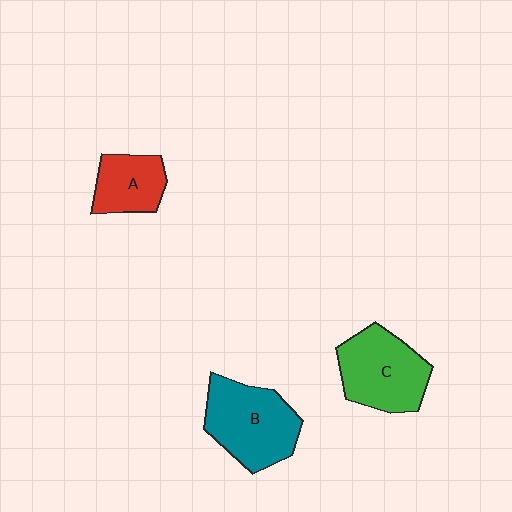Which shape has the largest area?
Shape B (teal).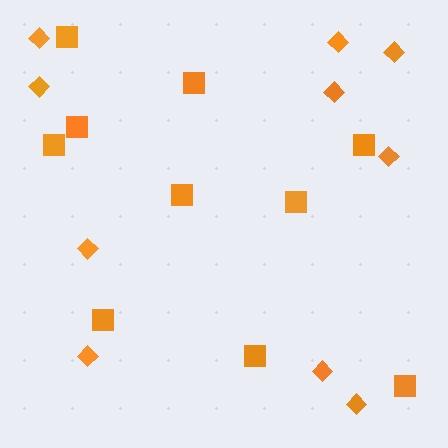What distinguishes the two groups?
There are 2 groups: one group of squares (10) and one group of diamonds (10).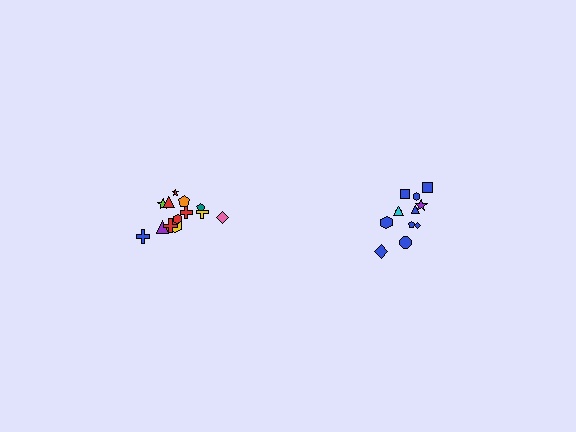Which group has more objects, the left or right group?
The left group.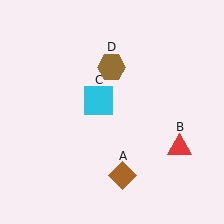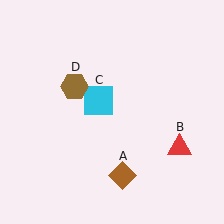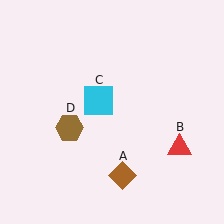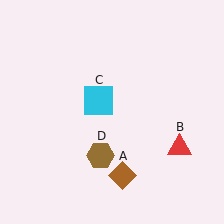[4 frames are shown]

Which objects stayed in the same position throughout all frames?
Brown diamond (object A) and red triangle (object B) and cyan square (object C) remained stationary.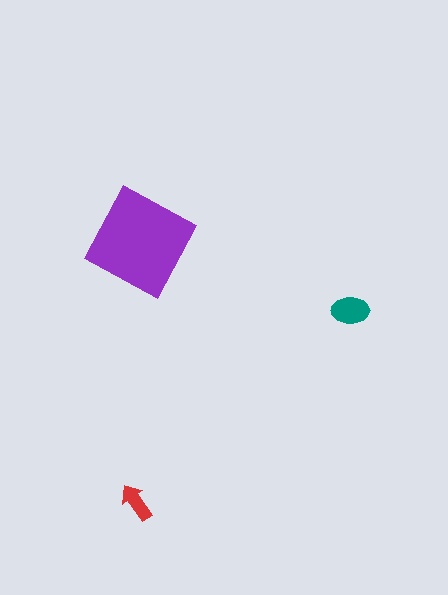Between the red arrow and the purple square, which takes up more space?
The purple square.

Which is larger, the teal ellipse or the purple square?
The purple square.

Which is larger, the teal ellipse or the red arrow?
The teal ellipse.